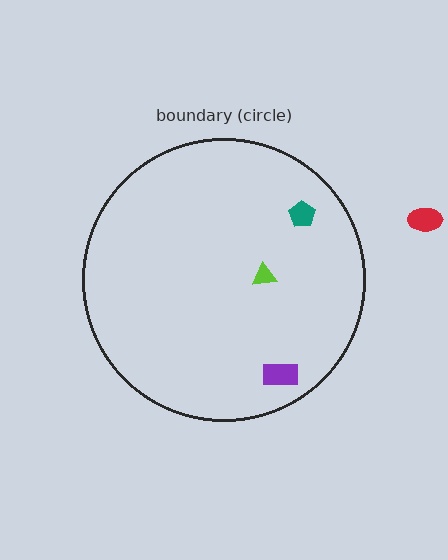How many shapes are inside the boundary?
3 inside, 1 outside.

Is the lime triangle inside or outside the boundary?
Inside.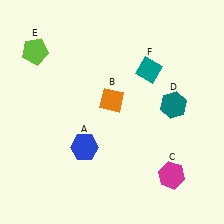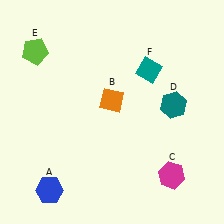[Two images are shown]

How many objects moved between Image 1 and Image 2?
1 object moved between the two images.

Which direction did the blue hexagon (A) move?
The blue hexagon (A) moved down.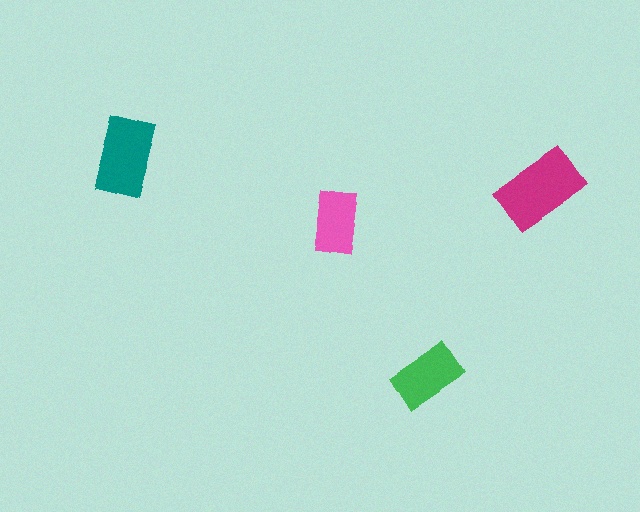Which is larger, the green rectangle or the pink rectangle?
The green one.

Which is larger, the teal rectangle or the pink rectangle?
The teal one.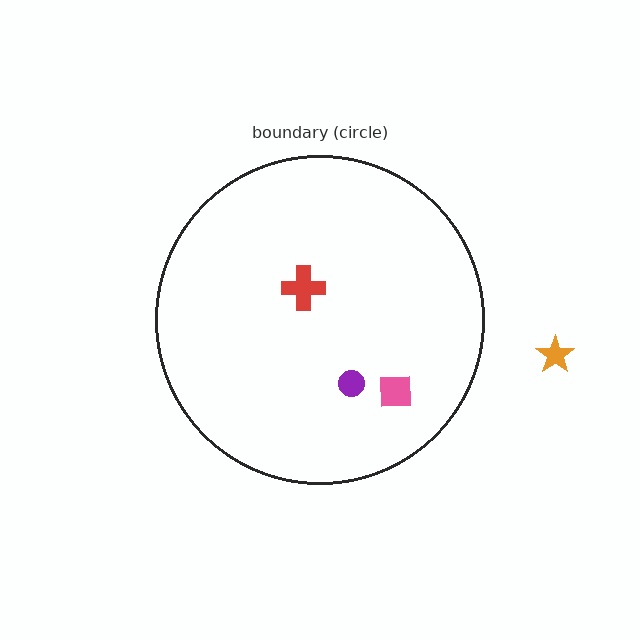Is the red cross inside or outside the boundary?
Inside.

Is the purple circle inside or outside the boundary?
Inside.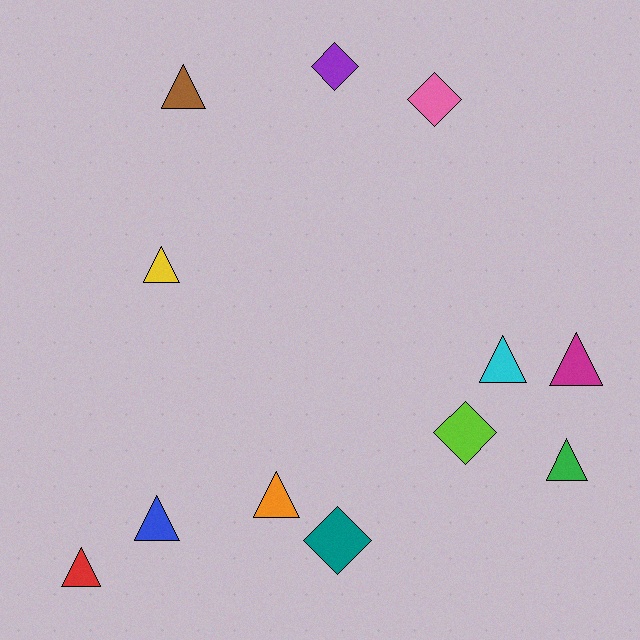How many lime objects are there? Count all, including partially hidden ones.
There is 1 lime object.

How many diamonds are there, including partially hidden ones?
There are 4 diamonds.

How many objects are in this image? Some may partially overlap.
There are 12 objects.